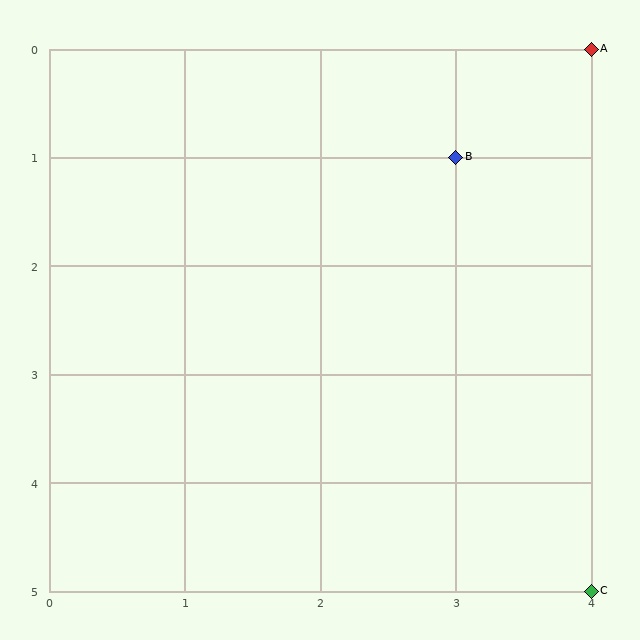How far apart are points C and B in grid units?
Points C and B are 1 column and 4 rows apart (about 4.1 grid units diagonally).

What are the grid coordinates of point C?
Point C is at grid coordinates (4, 5).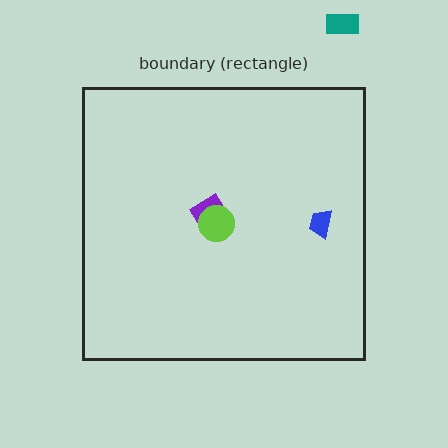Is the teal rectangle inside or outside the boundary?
Outside.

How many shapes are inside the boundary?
3 inside, 1 outside.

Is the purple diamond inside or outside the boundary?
Inside.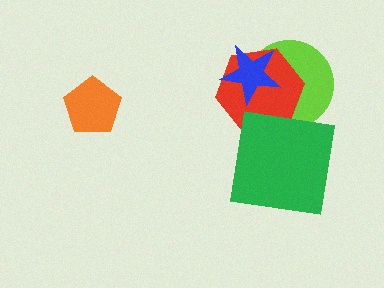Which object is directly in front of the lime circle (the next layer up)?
The red hexagon is directly in front of the lime circle.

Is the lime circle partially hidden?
Yes, it is partially covered by another shape.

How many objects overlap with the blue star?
2 objects overlap with the blue star.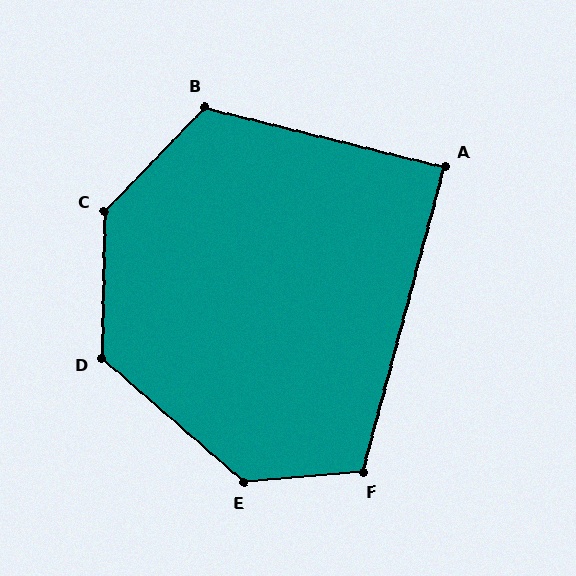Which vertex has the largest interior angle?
C, at approximately 137 degrees.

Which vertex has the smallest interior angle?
A, at approximately 89 degrees.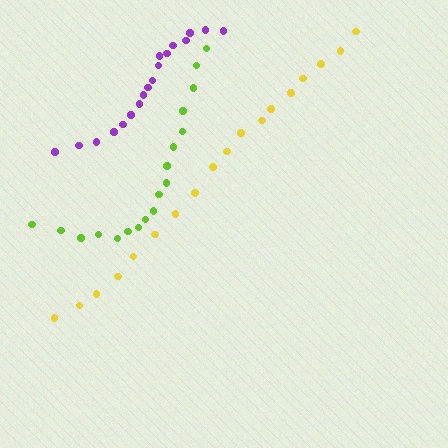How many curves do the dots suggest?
There are 3 distinct paths.